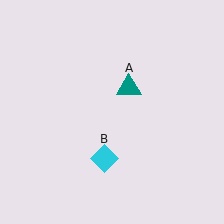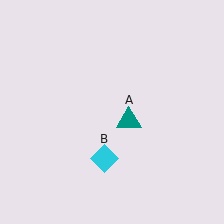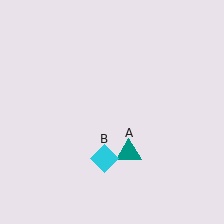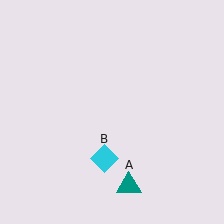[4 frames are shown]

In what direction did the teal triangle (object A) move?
The teal triangle (object A) moved down.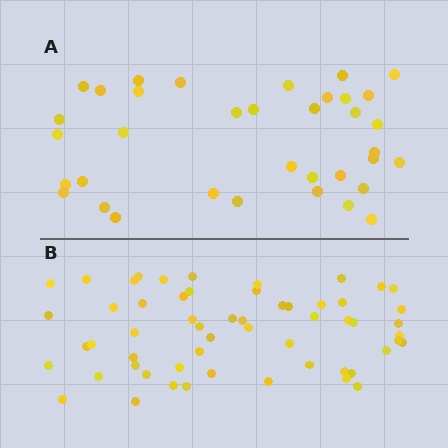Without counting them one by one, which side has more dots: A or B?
Region B (the bottom region) has more dots.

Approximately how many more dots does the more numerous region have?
Region B has approximately 20 more dots than region A.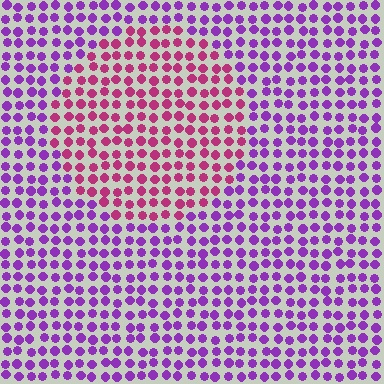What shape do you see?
I see a circle.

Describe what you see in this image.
The image is filled with small purple elements in a uniform arrangement. A circle-shaped region is visible where the elements are tinted to a slightly different hue, forming a subtle color boundary.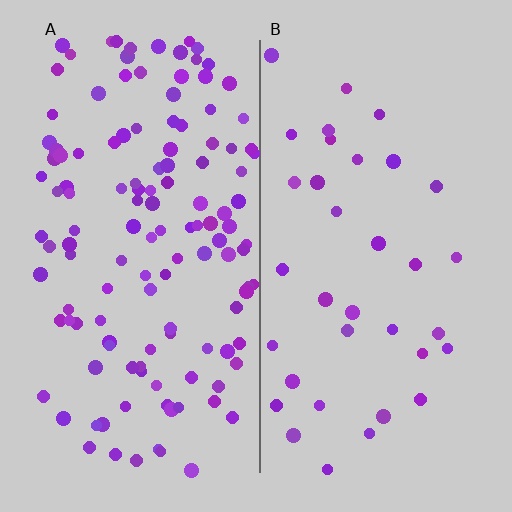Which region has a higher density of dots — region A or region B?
A (the left).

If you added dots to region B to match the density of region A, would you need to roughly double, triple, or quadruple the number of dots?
Approximately quadruple.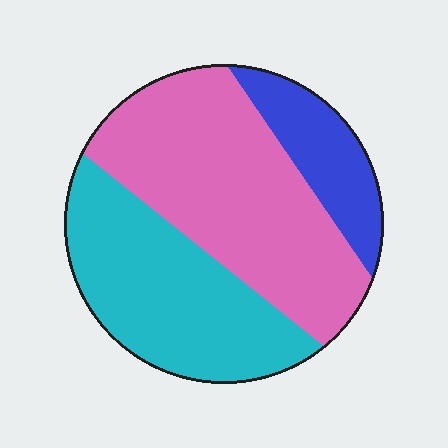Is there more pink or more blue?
Pink.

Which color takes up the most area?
Pink, at roughly 50%.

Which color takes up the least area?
Blue, at roughly 15%.